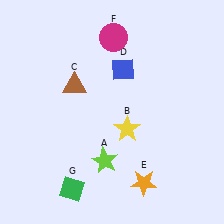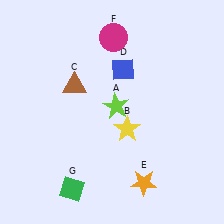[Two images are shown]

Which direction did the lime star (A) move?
The lime star (A) moved up.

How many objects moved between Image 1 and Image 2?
1 object moved between the two images.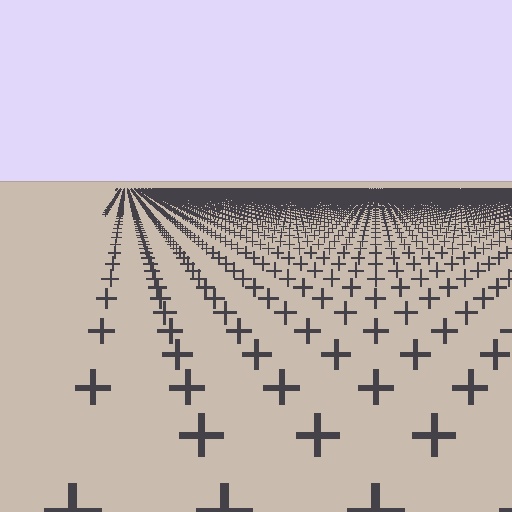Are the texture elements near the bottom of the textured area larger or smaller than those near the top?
Larger. Near the bottom, elements are closer to the viewer and appear at a bigger on-screen size.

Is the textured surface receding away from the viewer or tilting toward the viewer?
The surface is receding away from the viewer. Texture elements get smaller and denser toward the top.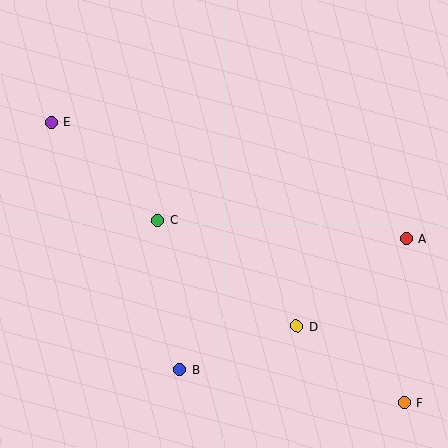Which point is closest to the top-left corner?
Point E is closest to the top-left corner.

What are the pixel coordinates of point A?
Point A is at (406, 239).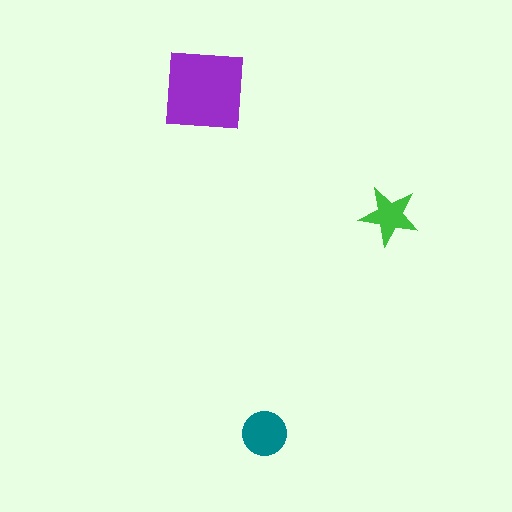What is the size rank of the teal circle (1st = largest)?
2nd.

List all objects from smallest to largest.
The green star, the teal circle, the purple square.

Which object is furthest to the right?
The green star is rightmost.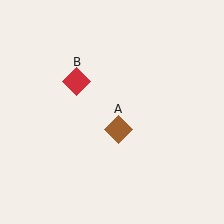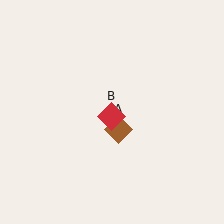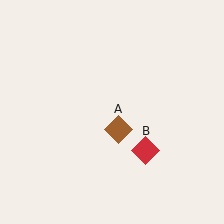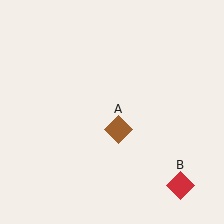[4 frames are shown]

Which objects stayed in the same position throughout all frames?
Brown diamond (object A) remained stationary.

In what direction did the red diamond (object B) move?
The red diamond (object B) moved down and to the right.